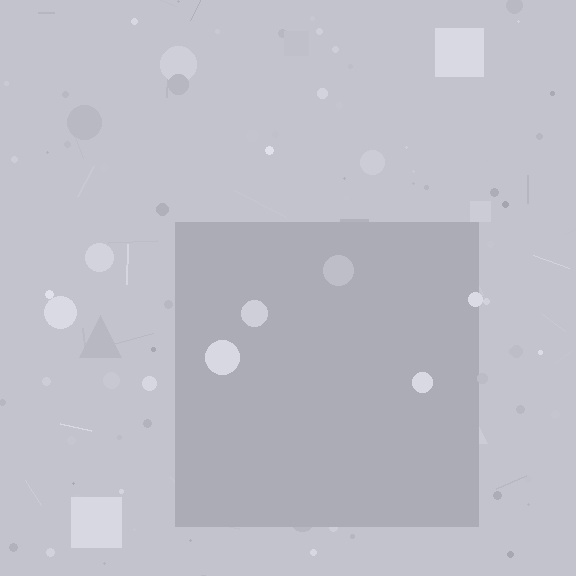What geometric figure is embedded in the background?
A square is embedded in the background.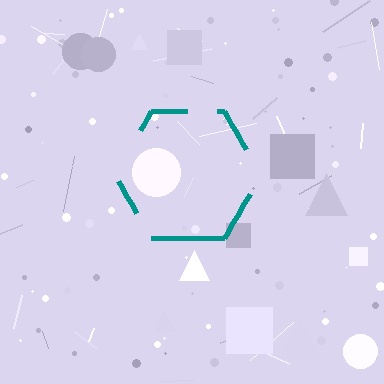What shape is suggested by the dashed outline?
The dashed outline suggests a hexagon.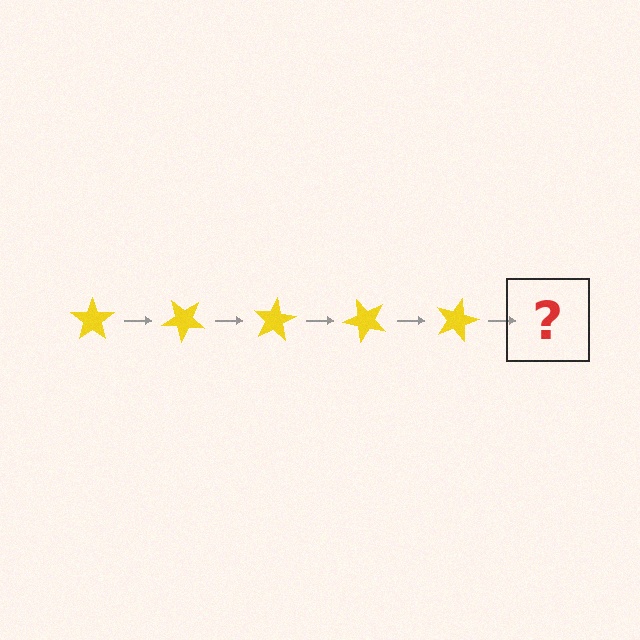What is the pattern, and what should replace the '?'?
The pattern is that the star rotates 40 degrees each step. The '?' should be a yellow star rotated 200 degrees.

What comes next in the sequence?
The next element should be a yellow star rotated 200 degrees.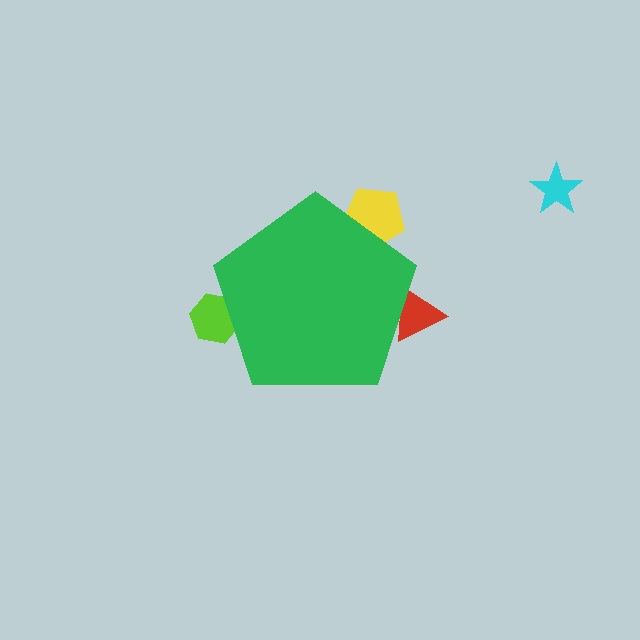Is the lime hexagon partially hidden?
Yes, the lime hexagon is partially hidden behind the green pentagon.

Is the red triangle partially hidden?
Yes, the red triangle is partially hidden behind the green pentagon.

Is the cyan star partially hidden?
No, the cyan star is fully visible.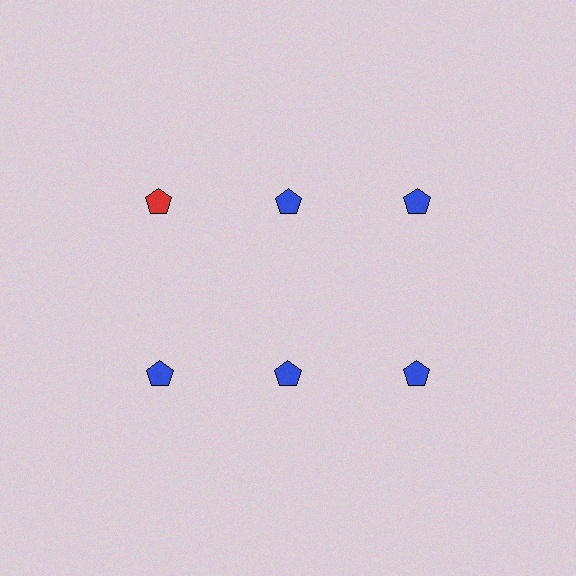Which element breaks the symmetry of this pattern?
The red pentagon in the top row, leftmost column breaks the symmetry. All other shapes are blue pentagons.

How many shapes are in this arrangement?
There are 6 shapes arranged in a grid pattern.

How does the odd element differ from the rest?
It has a different color: red instead of blue.